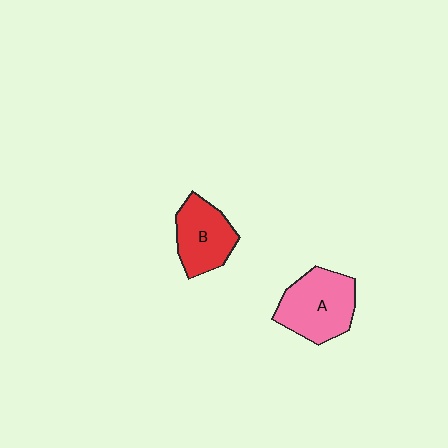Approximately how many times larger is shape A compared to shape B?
Approximately 1.2 times.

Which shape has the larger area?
Shape A (pink).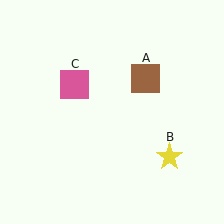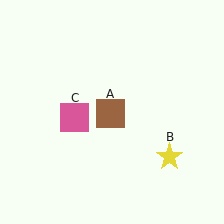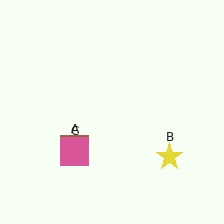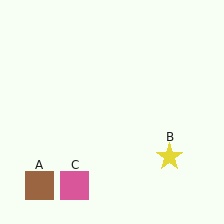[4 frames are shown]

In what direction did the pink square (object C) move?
The pink square (object C) moved down.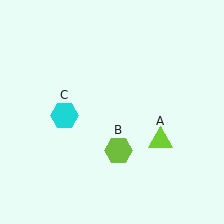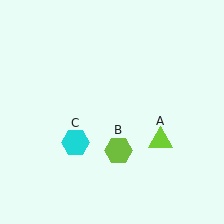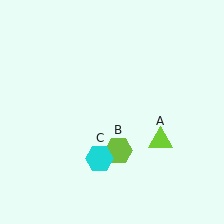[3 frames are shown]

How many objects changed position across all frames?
1 object changed position: cyan hexagon (object C).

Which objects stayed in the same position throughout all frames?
Lime triangle (object A) and lime hexagon (object B) remained stationary.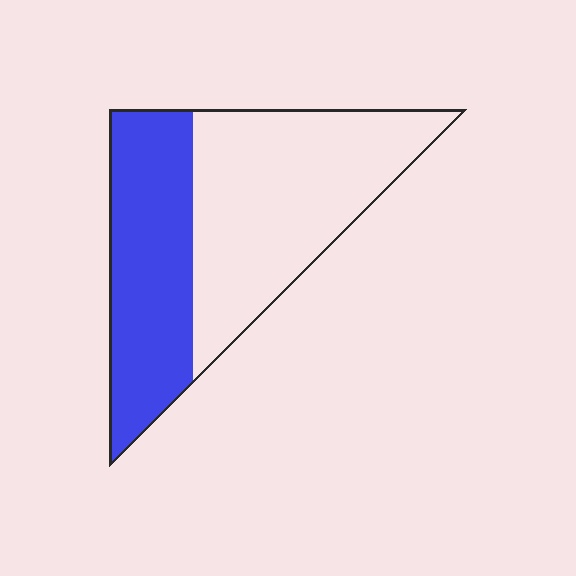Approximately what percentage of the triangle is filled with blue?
Approximately 40%.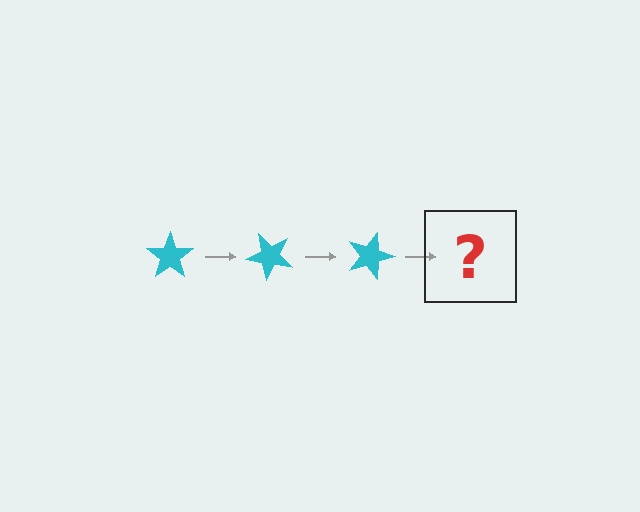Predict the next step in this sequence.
The next step is a cyan star rotated 135 degrees.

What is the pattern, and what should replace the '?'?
The pattern is that the star rotates 45 degrees each step. The '?' should be a cyan star rotated 135 degrees.